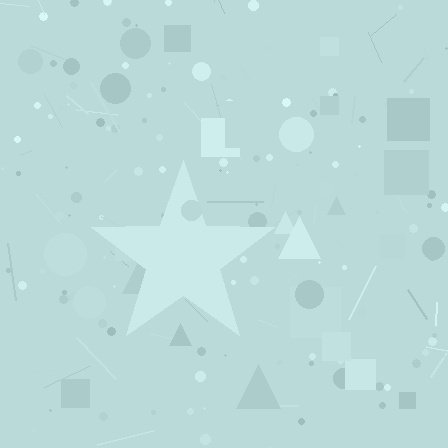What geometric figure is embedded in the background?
A star is embedded in the background.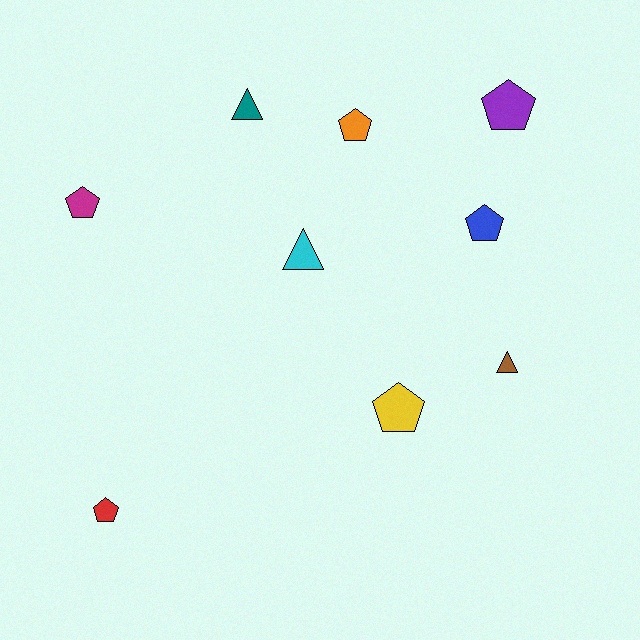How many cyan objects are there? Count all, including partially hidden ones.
There is 1 cyan object.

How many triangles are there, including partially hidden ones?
There are 3 triangles.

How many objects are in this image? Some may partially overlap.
There are 9 objects.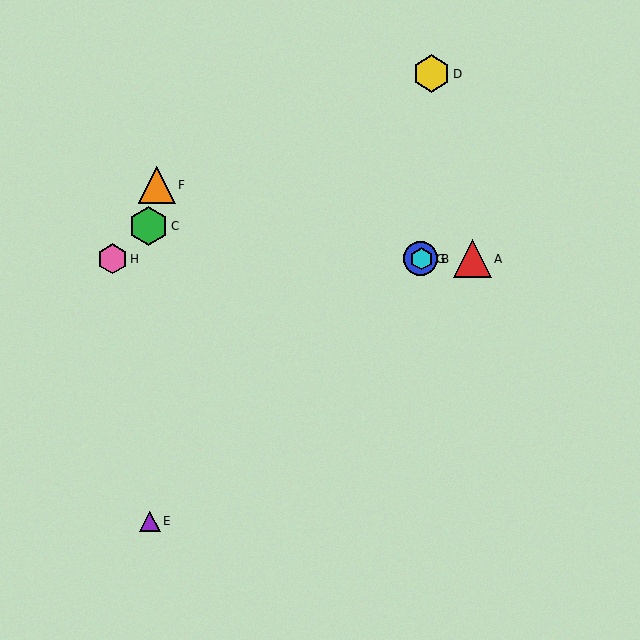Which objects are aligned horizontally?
Objects A, B, G, H are aligned horizontally.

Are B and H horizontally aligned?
Yes, both are at y≈259.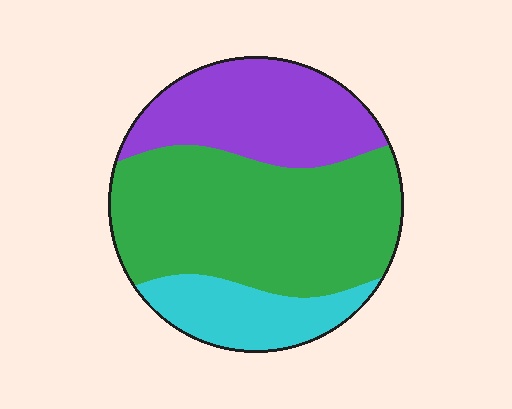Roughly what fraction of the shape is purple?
Purple covers 29% of the shape.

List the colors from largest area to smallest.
From largest to smallest: green, purple, cyan.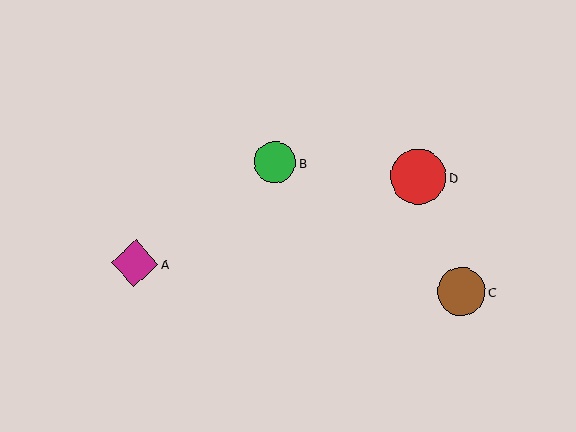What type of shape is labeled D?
Shape D is a red circle.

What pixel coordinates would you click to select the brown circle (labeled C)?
Click at (461, 291) to select the brown circle C.